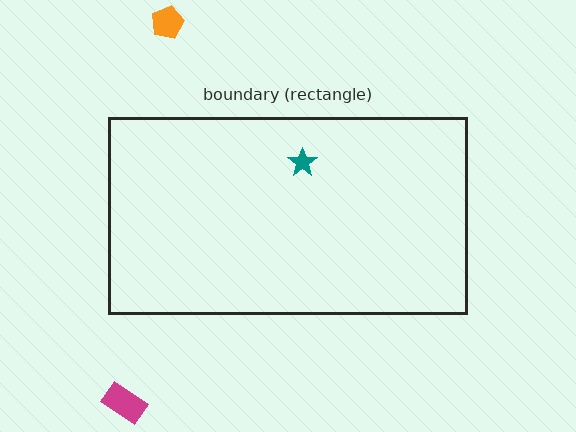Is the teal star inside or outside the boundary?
Inside.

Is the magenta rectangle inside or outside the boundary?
Outside.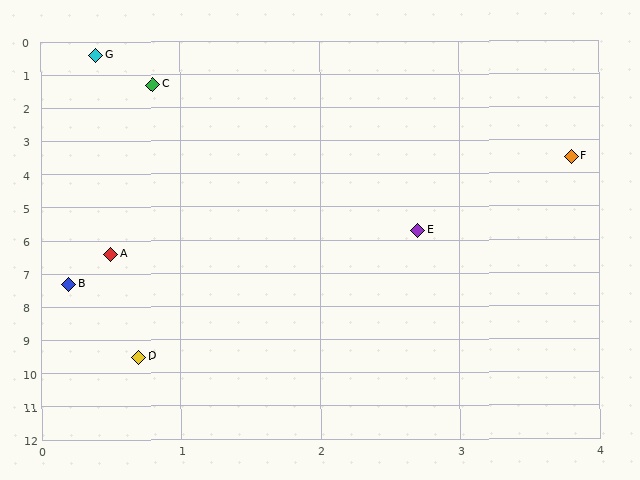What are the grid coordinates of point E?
Point E is at approximately (2.7, 5.7).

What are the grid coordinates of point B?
Point B is at approximately (0.2, 7.3).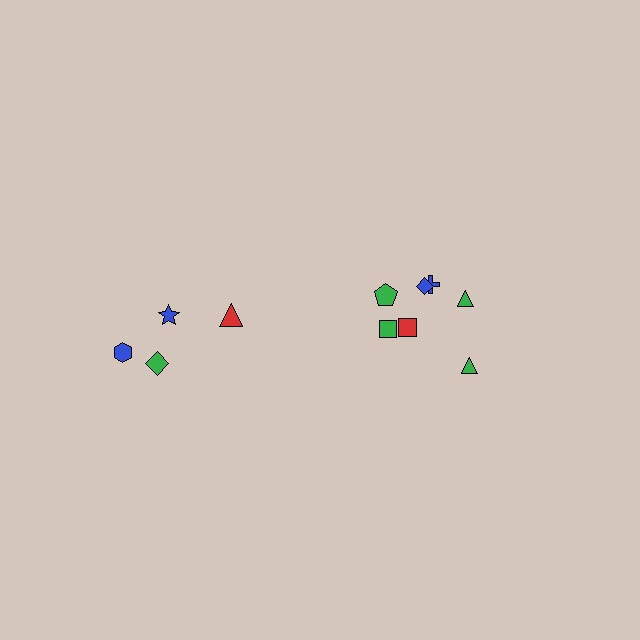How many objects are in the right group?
There are 7 objects.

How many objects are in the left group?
There are 4 objects.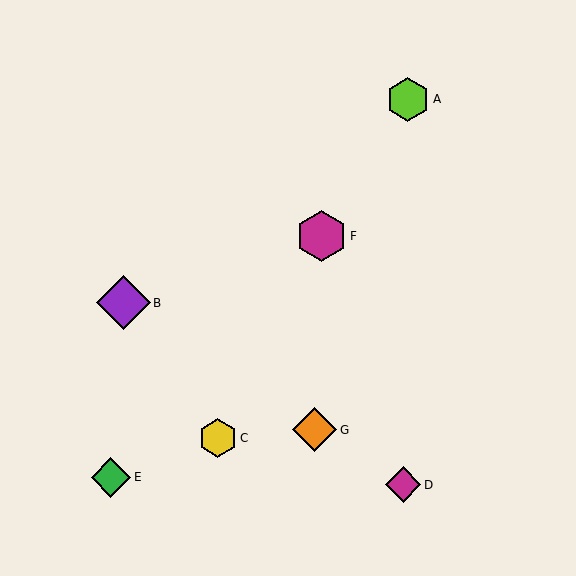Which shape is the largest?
The purple diamond (labeled B) is the largest.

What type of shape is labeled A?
Shape A is a lime hexagon.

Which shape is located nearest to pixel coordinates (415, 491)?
The magenta diamond (labeled D) at (403, 485) is nearest to that location.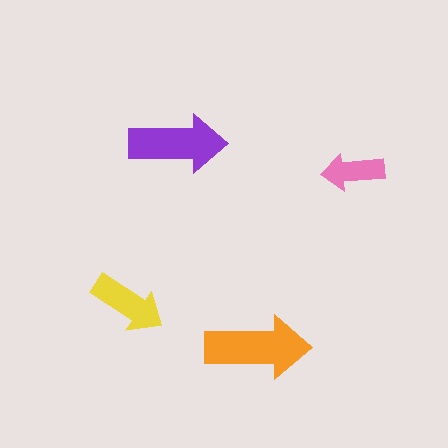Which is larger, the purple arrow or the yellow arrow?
The purple one.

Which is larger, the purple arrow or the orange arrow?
The orange one.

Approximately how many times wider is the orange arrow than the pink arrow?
About 1.5 times wider.